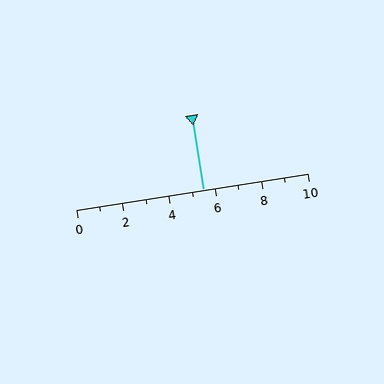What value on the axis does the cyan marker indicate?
The marker indicates approximately 5.5.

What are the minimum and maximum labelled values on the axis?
The axis runs from 0 to 10.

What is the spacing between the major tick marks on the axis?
The major ticks are spaced 2 apart.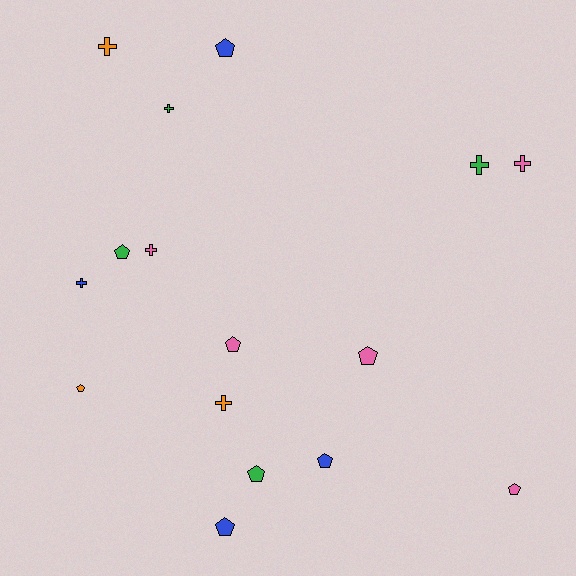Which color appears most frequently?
Pink, with 5 objects.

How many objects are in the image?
There are 16 objects.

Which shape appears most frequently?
Pentagon, with 9 objects.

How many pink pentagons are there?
There are 3 pink pentagons.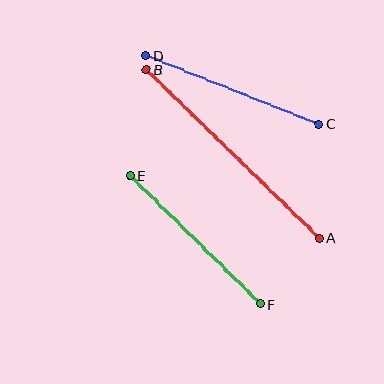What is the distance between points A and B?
The distance is approximately 241 pixels.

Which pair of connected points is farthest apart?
Points A and B are farthest apart.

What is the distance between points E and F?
The distance is approximately 183 pixels.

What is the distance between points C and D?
The distance is approximately 186 pixels.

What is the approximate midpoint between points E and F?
The midpoint is at approximately (195, 240) pixels.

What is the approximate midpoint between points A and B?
The midpoint is at approximately (233, 154) pixels.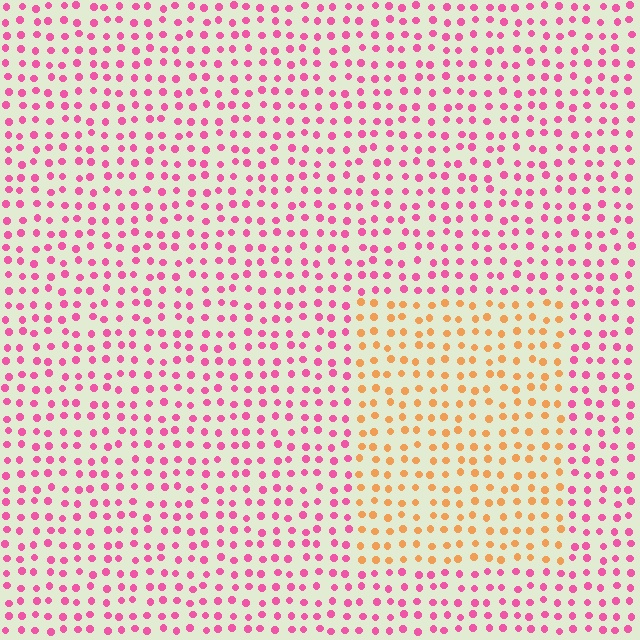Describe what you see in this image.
The image is filled with small pink elements in a uniform arrangement. A rectangle-shaped region is visible where the elements are tinted to a slightly different hue, forming a subtle color boundary.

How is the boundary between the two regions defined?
The boundary is defined purely by a slight shift in hue (about 60 degrees). Spacing, size, and orientation are identical on both sides.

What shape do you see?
I see a rectangle.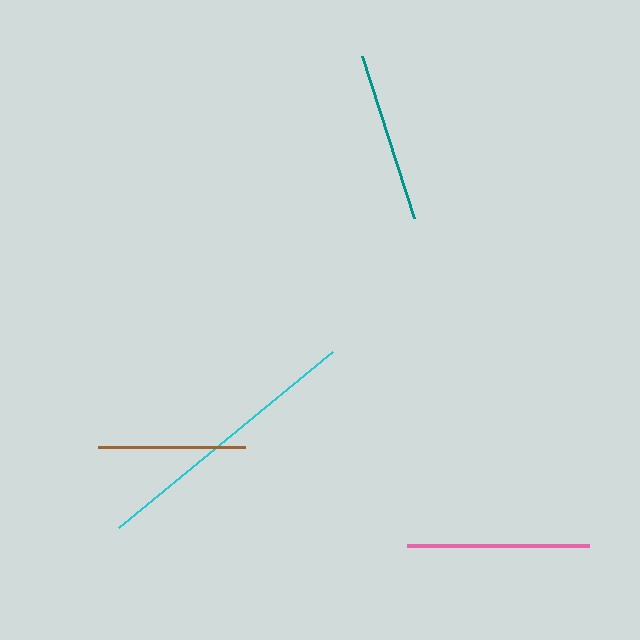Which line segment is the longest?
The cyan line is the longest at approximately 277 pixels.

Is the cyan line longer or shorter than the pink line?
The cyan line is longer than the pink line.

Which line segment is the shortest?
The brown line is the shortest at approximately 146 pixels.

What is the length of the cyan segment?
The cyan segment is approximately 277 pixels long.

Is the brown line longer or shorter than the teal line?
The teal line is longer than the brown line.